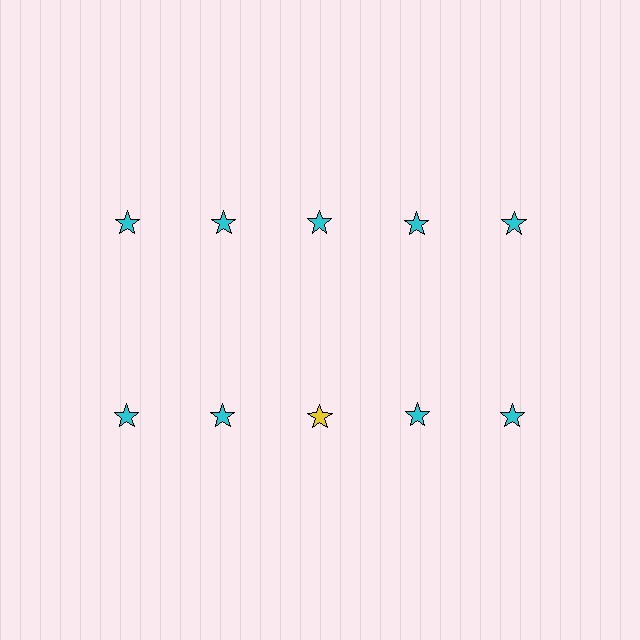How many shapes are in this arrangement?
There are 10 shapes arranged in a grid pattern.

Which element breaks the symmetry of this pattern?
The yellow star in the second row, center column breaks the symmetry. All other shapes are cyan stars.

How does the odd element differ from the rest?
It has a different color: yellow instead of cyan.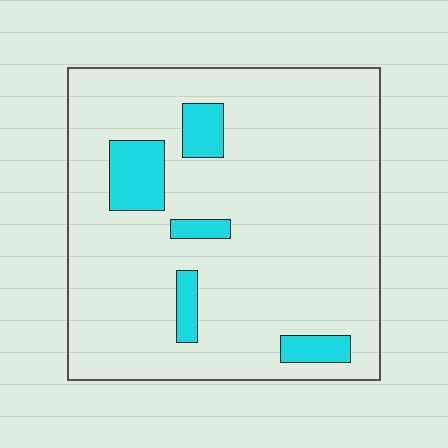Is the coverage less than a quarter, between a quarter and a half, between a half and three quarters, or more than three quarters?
Less than a quarter.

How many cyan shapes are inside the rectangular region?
5.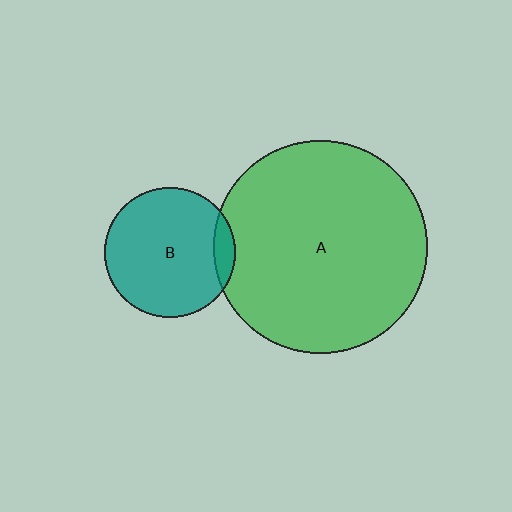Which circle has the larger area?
Circle A (green).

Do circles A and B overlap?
Yes.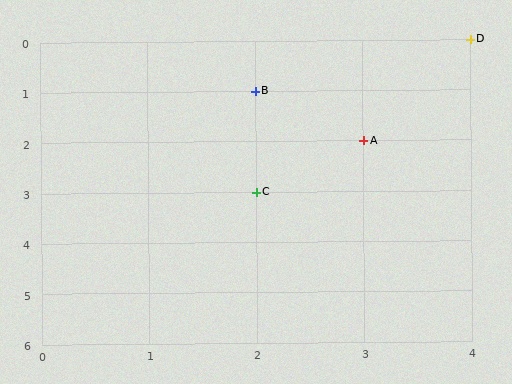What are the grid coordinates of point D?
Point D is at grid coordinates (4, 0).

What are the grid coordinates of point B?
Point B is at grid coordinates (2, 1).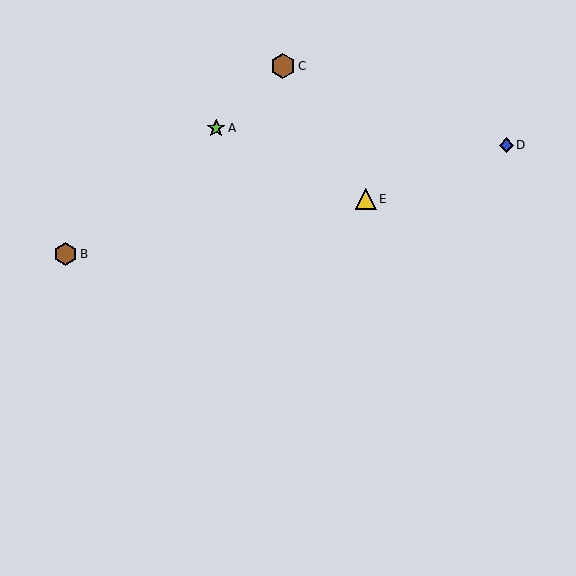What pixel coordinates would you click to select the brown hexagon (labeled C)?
Click at (283, 66) to select the brown hexagon C.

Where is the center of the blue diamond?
The center of the blue diamond is at (506, 145).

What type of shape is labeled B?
Shape B is a brown hexagon.